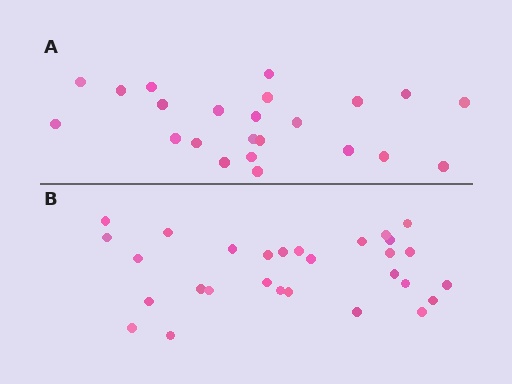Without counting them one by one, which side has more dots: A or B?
Region B (the bottom region) has more dots.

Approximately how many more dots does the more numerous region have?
Region B has about 6 more dots than region A.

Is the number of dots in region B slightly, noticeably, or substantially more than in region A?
Region B has noticeably more, but not dramatically so. The ratio is roughly 1.3 to 1.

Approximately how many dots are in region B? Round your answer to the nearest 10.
About 30 dots. (The exact count is 29, which rounds to 30.)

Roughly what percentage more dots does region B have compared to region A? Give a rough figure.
About 25% more.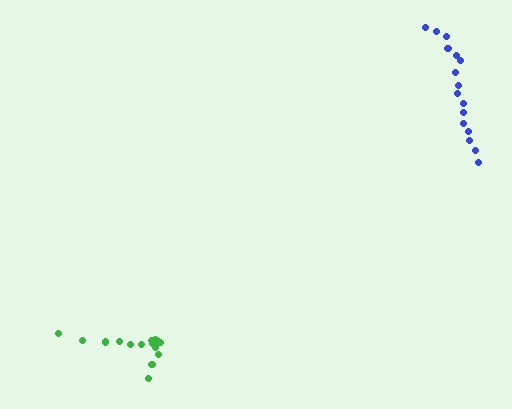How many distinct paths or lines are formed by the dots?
There are 2 distinct paths.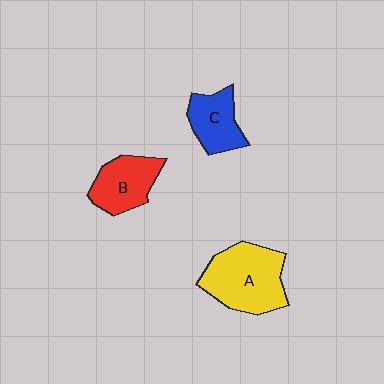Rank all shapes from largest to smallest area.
From largest to smallest: A (yellow), B (red), C (blue).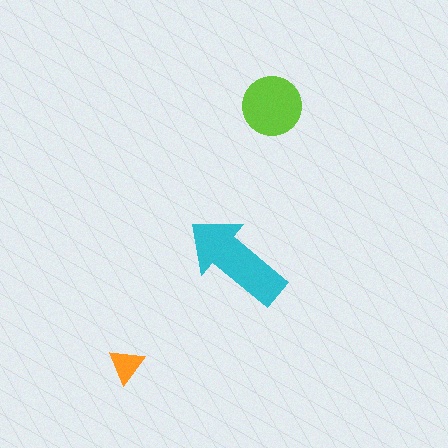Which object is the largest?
The cyan arrow.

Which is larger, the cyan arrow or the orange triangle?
The cyan arrow.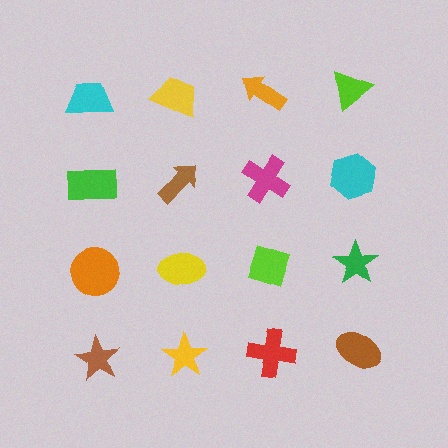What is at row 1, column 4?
A lime triangle.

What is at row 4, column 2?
A yellow star.